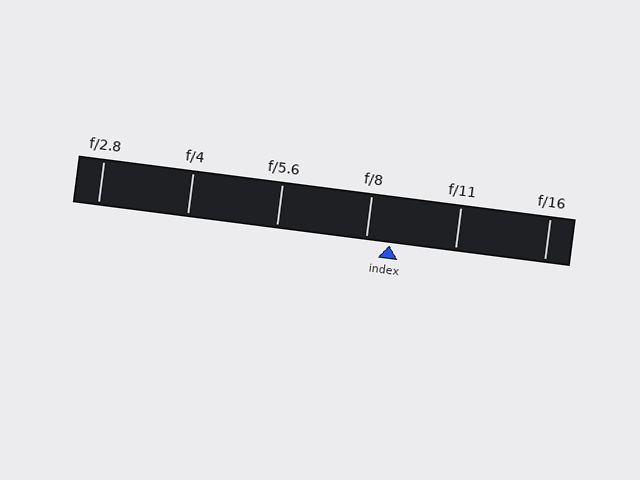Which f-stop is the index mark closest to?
The index mark is closest to f/8.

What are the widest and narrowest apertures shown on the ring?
The widest aperture shown is f/2.8 and the narrowest is f/16.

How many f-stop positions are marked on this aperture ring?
There are 6 f-stop positions marked.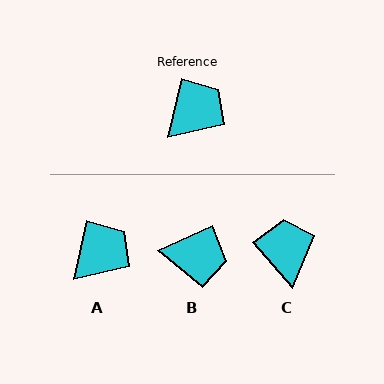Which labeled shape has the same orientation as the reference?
A.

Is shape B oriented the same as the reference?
No, it is off by about 52 degrees.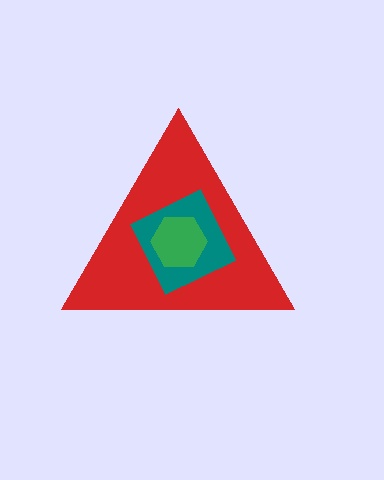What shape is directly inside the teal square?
The green hexagon.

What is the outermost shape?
The red triangle.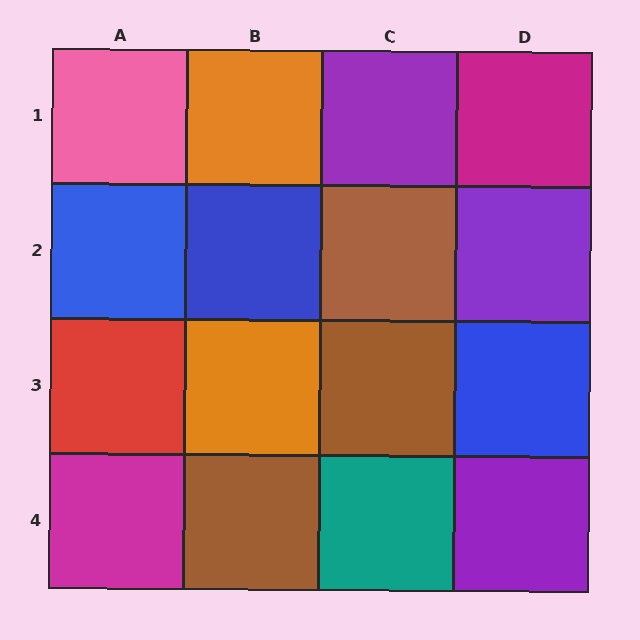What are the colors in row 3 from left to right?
Red, orange, brown, blue.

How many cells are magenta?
2 cells are magenta.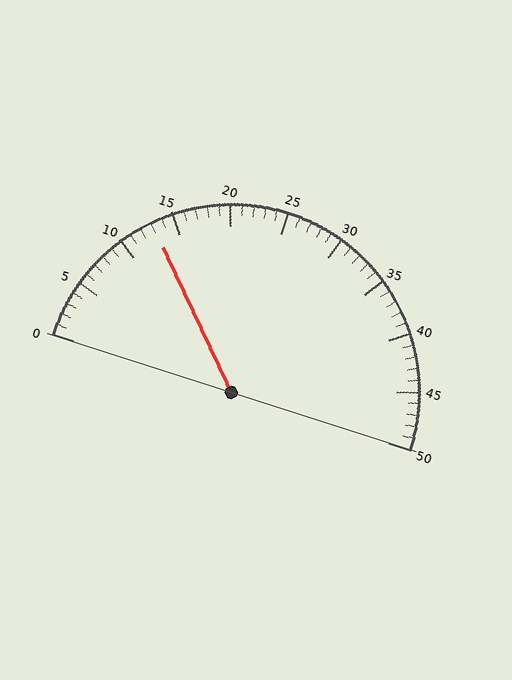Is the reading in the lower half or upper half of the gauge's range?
The reading is in the lower half of the range (0 to 50).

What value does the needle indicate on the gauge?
The needle indicates approximately 13.